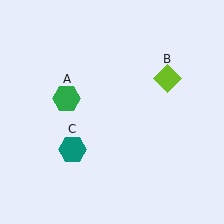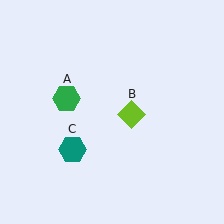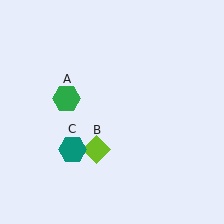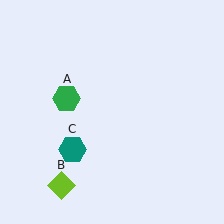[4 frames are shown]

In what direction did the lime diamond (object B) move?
The lime diamond (object B) moved down and to the left.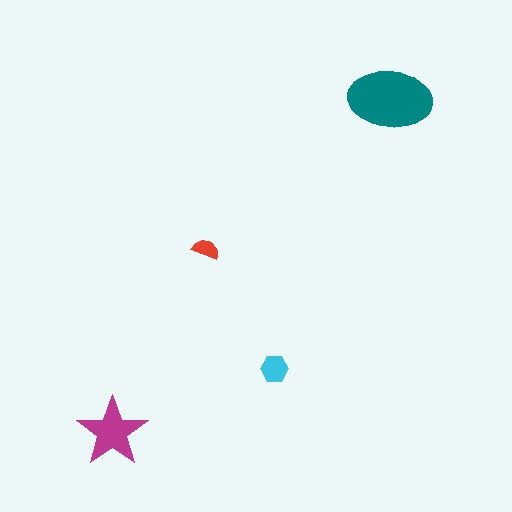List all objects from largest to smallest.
The teal ellipse, the magenta star, the cyan hexagon, the red semicircle.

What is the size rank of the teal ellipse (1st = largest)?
1st.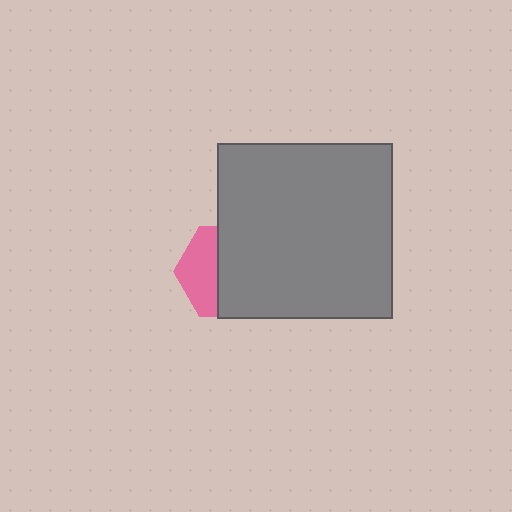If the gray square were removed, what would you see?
You would see the complete pink hexagon.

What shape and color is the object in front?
The object in front is a gray square.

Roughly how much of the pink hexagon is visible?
A small part of it is visible (roughly 40%).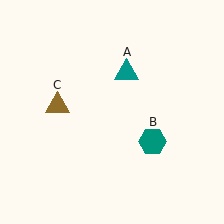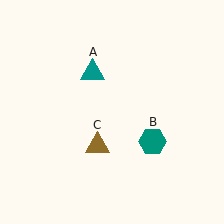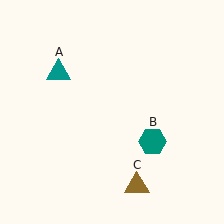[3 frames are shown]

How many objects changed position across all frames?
2 objects changed position: teal triangle (object A), brown triangle (object C).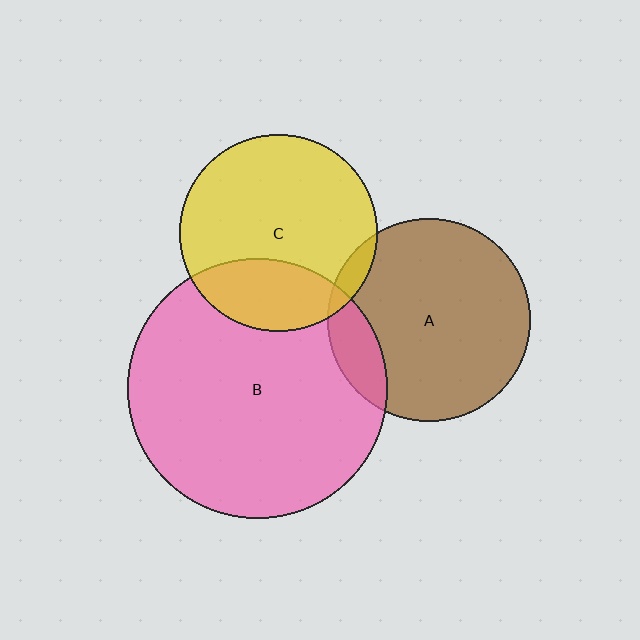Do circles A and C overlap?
Yes.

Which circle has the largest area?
Circle B (pink).